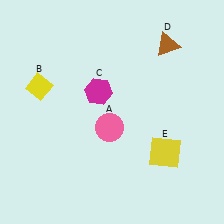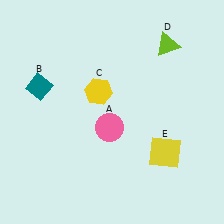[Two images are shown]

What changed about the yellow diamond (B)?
In Image 1, B is yellow. In Image 2, it changed to teal.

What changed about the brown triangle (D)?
In Image 1, D is brown. In Image 2, it changed to lime.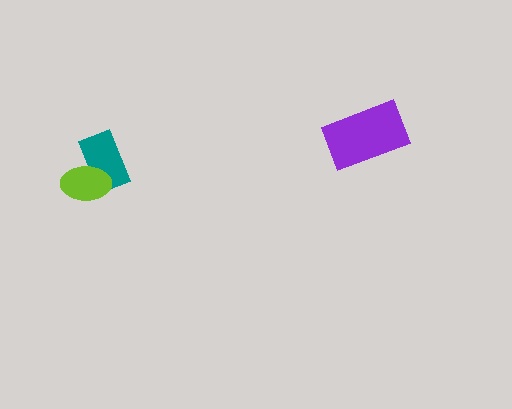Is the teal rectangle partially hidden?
Yes, it is partially covered by another shape.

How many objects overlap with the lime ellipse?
1 object overlaps with the lime ellipse.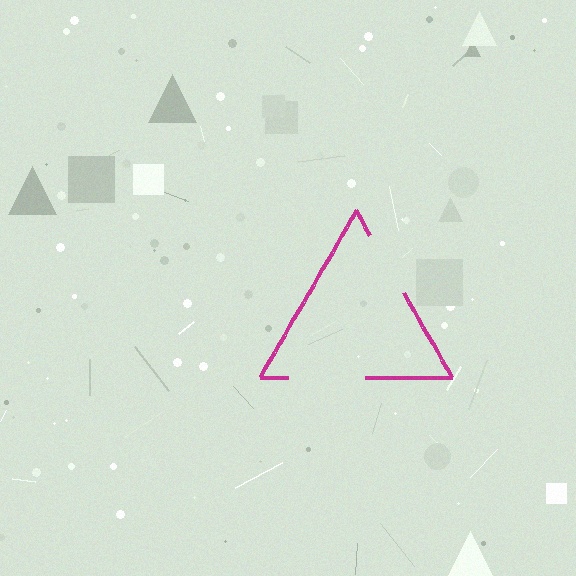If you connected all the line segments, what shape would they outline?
They would outline a triangle.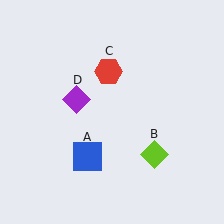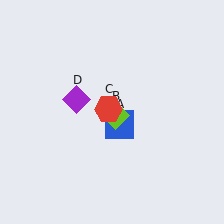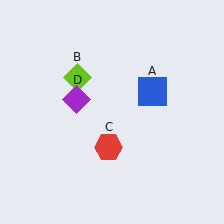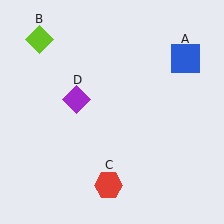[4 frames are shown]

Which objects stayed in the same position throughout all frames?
Purple diamond (object D) remained stationary.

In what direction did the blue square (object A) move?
The blue square (object A) moved up and to the right.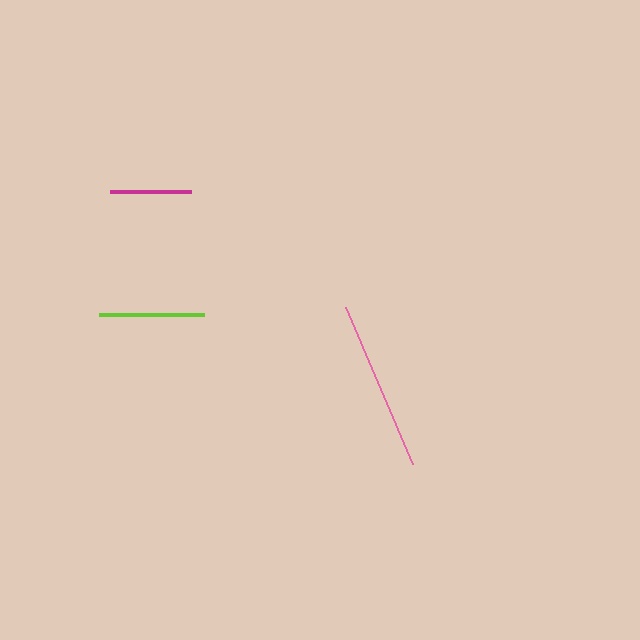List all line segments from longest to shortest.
From longest to shortest: pink, lime, magenta.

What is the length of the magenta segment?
The magenta segment is approximately 81 pixels long.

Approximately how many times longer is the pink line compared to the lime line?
The pink line is approximately 1.6 times the length of the lime line.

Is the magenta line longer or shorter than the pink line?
The pink line is longer than the magenta line.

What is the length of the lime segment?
The lime segment is approximately 105 pixels long.